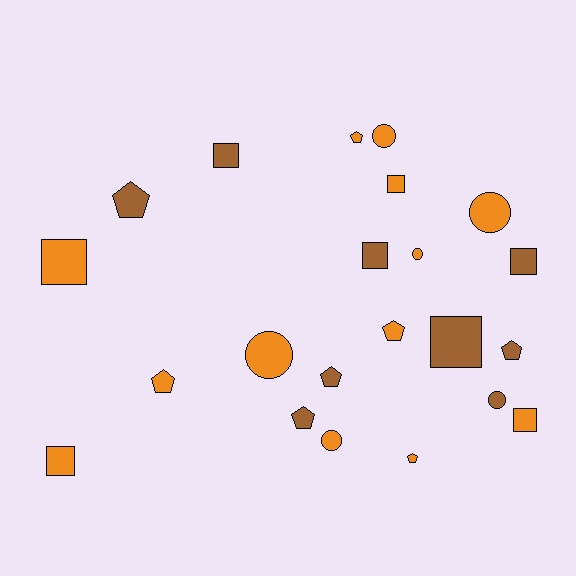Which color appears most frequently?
Orange, with 13 objects.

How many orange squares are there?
There are 4 orange squares.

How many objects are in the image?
There are 22 objects.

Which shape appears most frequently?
Pentagon, with 8 objects.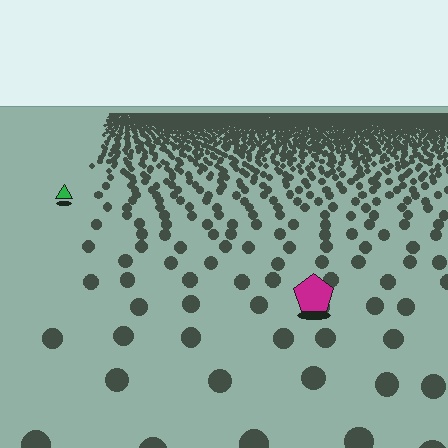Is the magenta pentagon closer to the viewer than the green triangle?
Yes. The magenta pentagon is closer — you can tell from the texture gradient: the ground texture is coarser near it.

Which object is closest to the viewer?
The magenta pentagon is closest. The texture marks near it are larger and more spread out.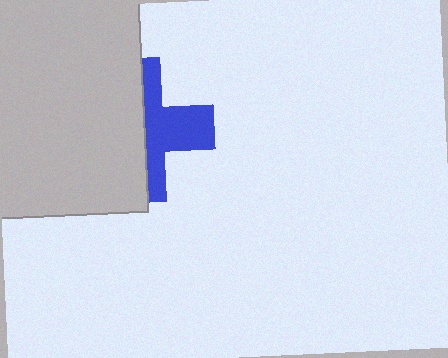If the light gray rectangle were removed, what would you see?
You would see the complete blue cross.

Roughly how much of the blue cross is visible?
About half of it is visible (roughly 45%).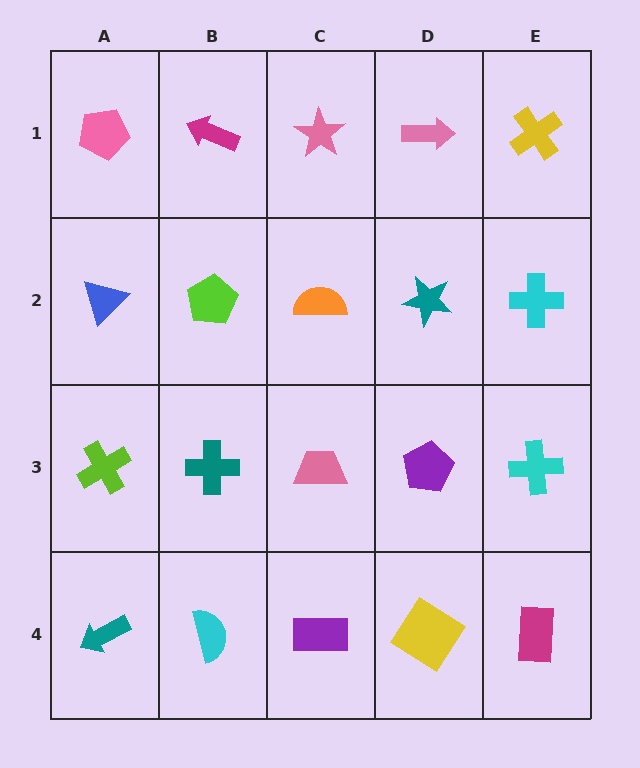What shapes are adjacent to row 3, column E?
A cyan cross (row 2, column E), a magenta rectangle (row 4, column E), a purple pentagon (row 3, column D).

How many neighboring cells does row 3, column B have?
4.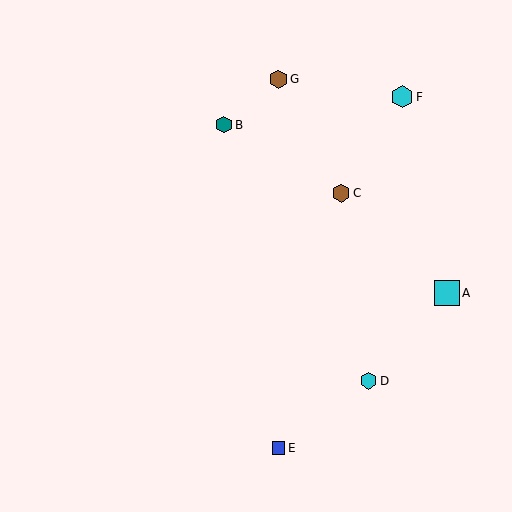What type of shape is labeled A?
Shape A is a cyan square.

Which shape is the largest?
The cyan square (labeled A) is the largest.